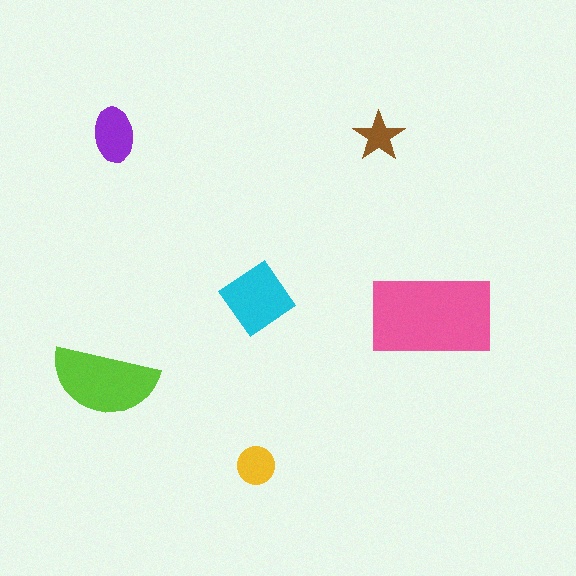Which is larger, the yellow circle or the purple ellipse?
The purple ellipse.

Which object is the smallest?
The brown star.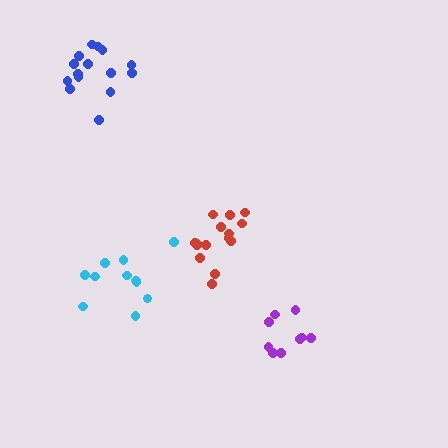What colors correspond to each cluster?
The clusters are colored: red, cyan, blue, purple.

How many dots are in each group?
Group 1: 15 dots, Group 2: 11 dots, Group 3: 15 dots, Group 4: 9 dots (50 total).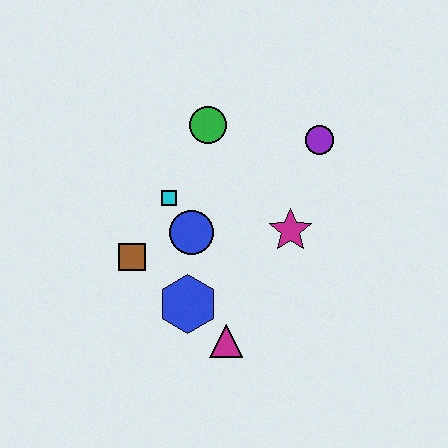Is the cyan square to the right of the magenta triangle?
No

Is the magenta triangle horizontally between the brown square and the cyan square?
No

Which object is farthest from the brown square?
The purple circle is farthest from the brown square.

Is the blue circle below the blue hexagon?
No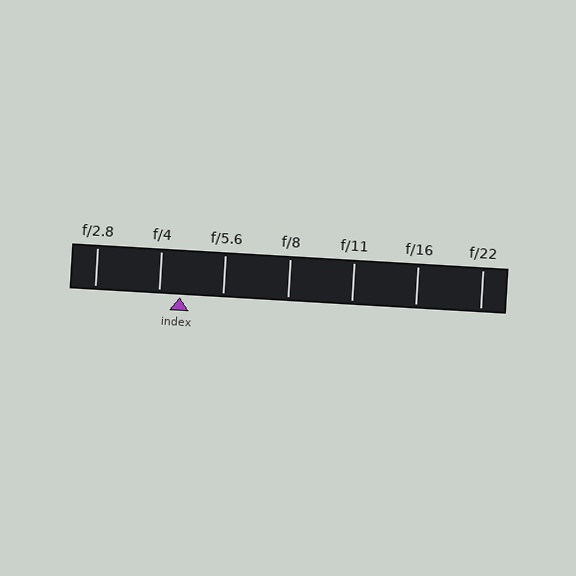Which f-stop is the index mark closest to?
The index mark is closest to f/4.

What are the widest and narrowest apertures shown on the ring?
The widest aperture shown is f/2.8 and the narrowest is f/22.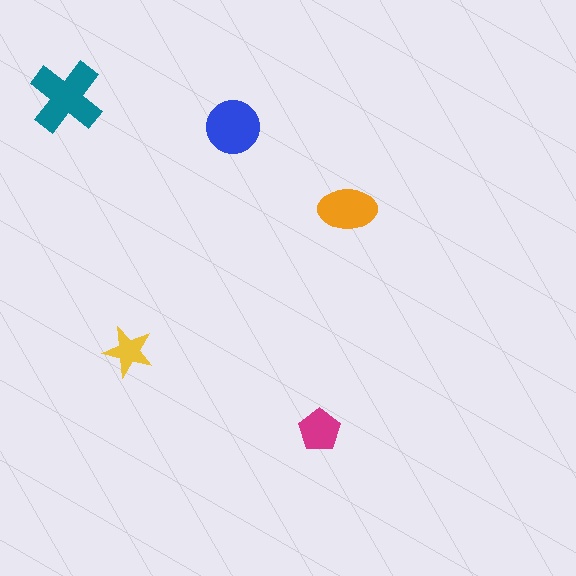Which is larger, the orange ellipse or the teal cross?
The teal cross.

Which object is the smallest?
The yellow star.